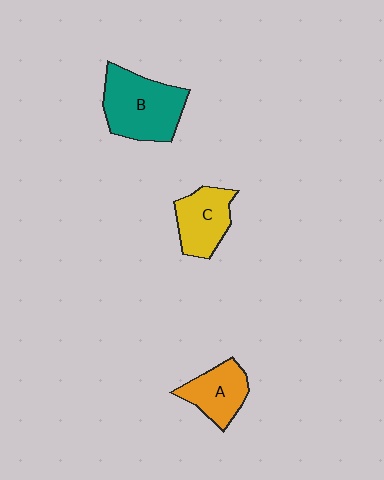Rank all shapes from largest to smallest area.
From largest to smallest: B (teal), C (yellow), A (orange).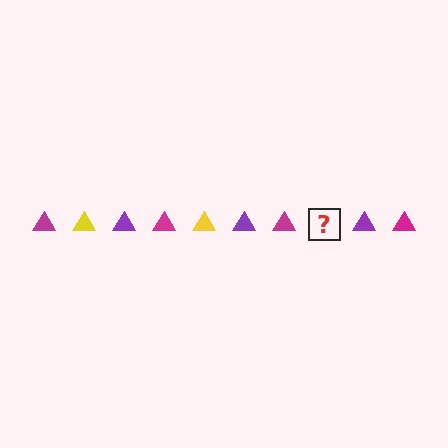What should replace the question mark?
The question mark should be replaced with a yellow triangle.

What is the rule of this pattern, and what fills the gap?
The rule is that the pattern cycles through magenta, yellow, purple triangles. The gap should be filled with a yellow triangle.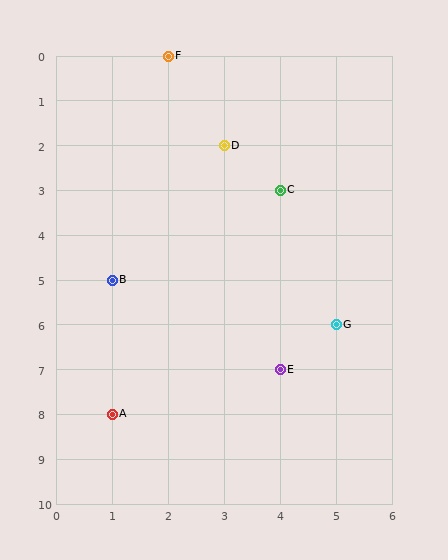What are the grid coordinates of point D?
Point D is at grid coordinates (3, 2).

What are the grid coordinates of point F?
Point F is at grid coordinates (2, 0).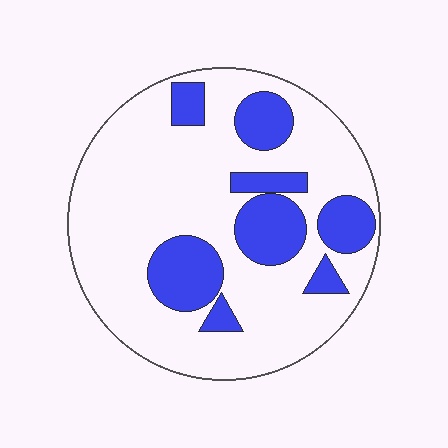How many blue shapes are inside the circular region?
8.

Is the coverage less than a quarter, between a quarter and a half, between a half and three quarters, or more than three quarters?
Between a quarter and a half.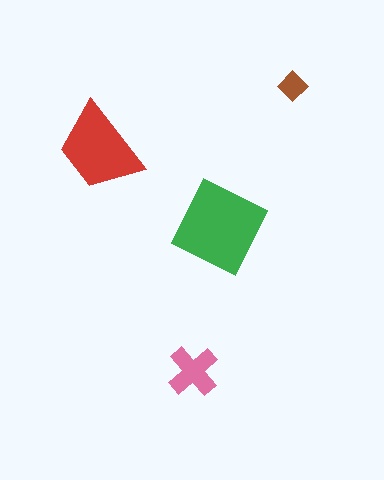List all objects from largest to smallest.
The green square, the red trapezoid, the pink cross, the brown diamond.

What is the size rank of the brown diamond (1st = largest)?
4th.